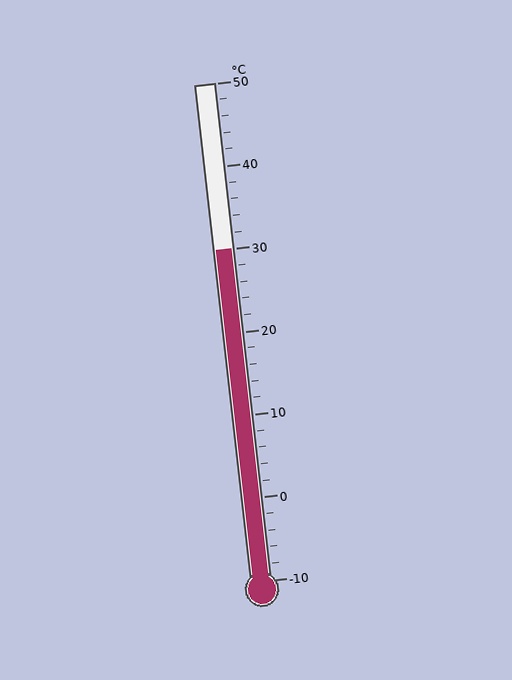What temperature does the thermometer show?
The thermometer shows approximately 30°C.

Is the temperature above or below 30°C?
The temperature is at 30°C.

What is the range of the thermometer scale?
The thermometer scale ranges from -10°C to 50°C.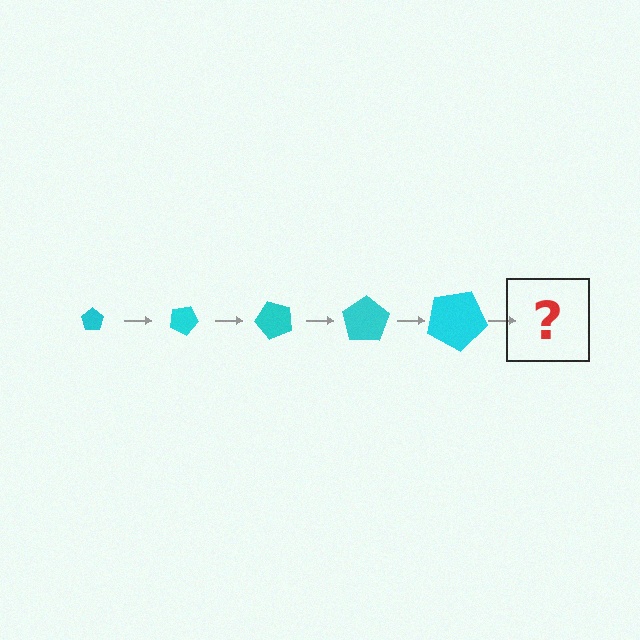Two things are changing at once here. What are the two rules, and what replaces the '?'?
The two rules are that the pentagon grows larger each step and it rotates 25 degrees each step. The '?' should be a pentagon, larger than the previous one and rotated 125 degrees from the start.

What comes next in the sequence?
The next element should be a pentagon, larger than the previous one and rotated 125 degrees from the start.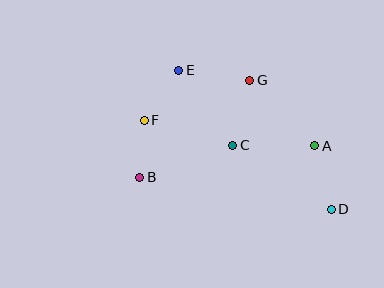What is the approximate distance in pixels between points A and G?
The distance between A and G is approximately 92 pixels.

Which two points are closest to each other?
Points B and F are closest to each other.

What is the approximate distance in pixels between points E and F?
The distance between E and F is approximately 61 pixels.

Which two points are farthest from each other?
Points D and F are farthest from each other.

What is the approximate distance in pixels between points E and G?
The distance between E and G is approximately 72 pixels.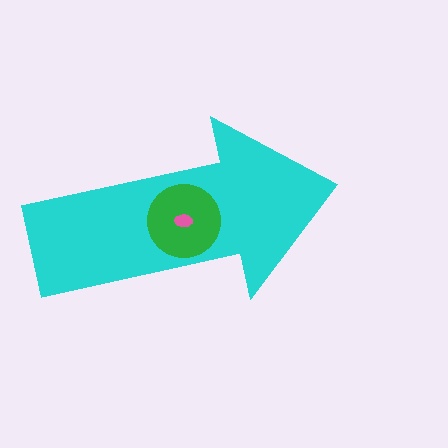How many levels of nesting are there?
3.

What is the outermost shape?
The cyan arrow.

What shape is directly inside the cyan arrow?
The green circle.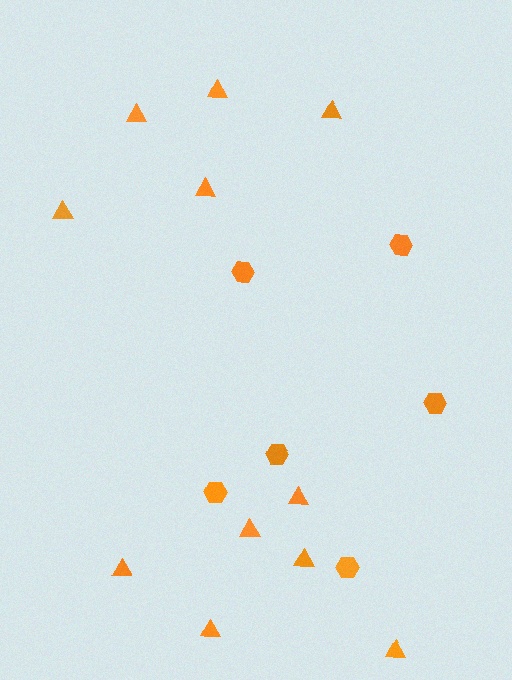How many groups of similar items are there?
There are 2 groups: one group of hexagons (6) and one group of triangles (11).